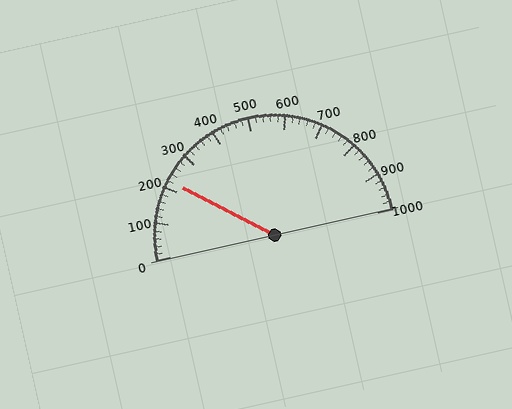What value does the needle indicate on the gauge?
The needle indicates approximately 220.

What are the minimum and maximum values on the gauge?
The gauge ranges from 0 to 1000.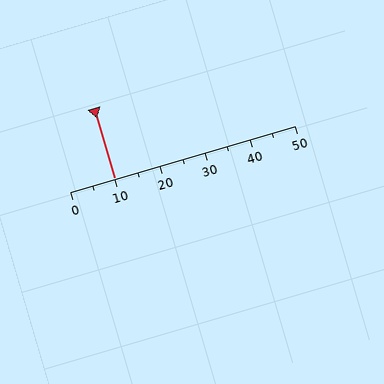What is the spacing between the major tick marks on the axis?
The major ticks are spaced 10 apart.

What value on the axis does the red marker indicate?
The marker indicates approximately 10.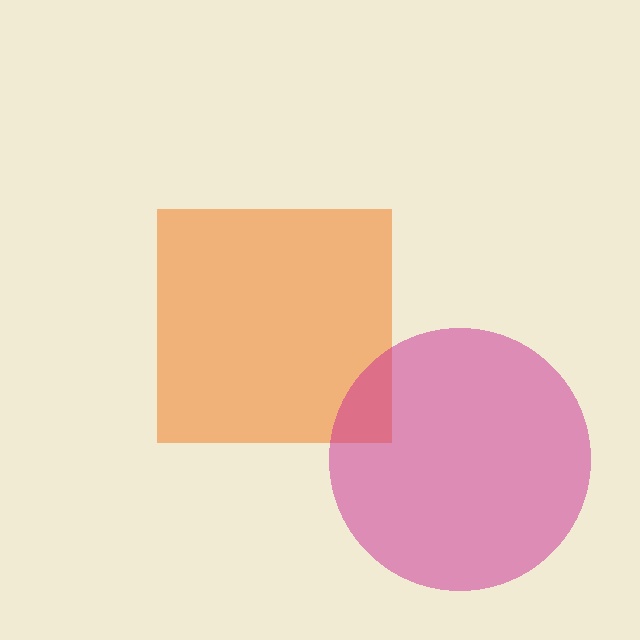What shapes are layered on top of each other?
The layered shapes are: an orange square, a magenta circle.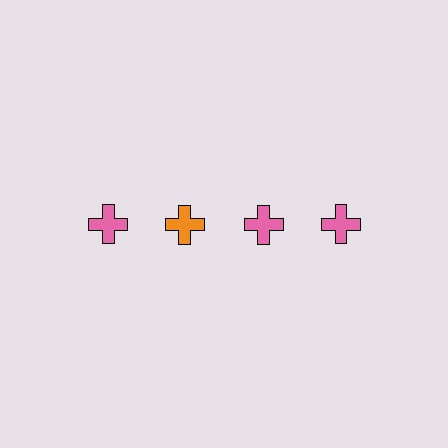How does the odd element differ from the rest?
It has a different color: orange instead of pink.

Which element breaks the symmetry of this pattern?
The orange cross in the top row, second from left column breaks the symmetry. All other shapes are pink crosses.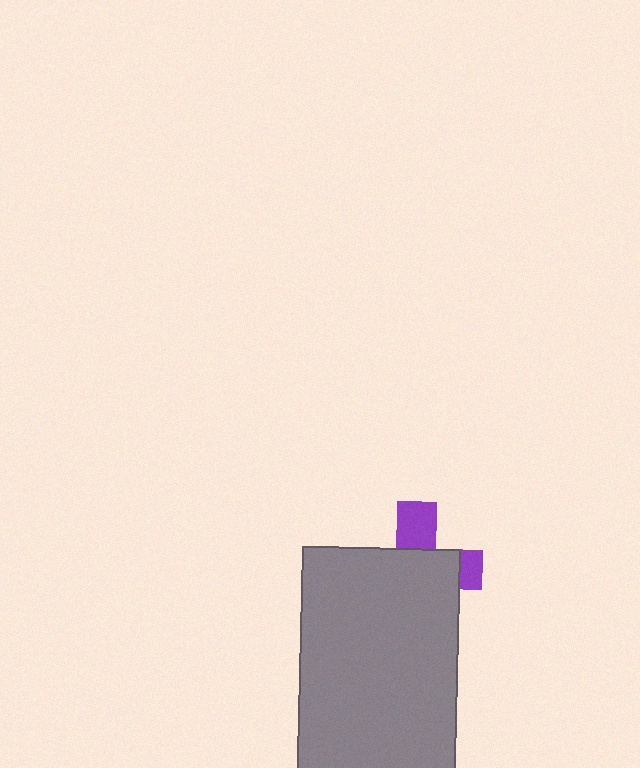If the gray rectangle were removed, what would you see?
You would see the complete purple cross.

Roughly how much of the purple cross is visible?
A small part of it is visible (roughly 30%).